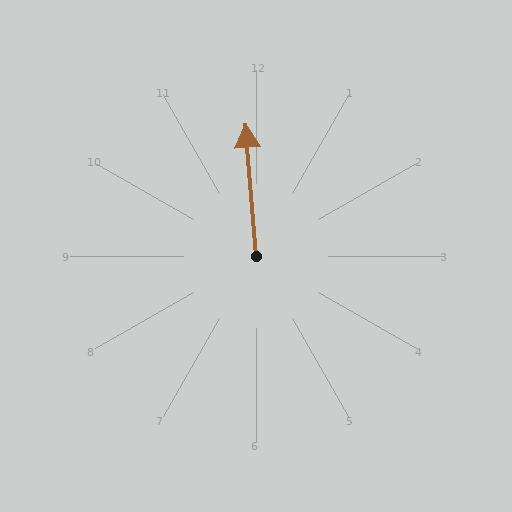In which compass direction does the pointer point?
North.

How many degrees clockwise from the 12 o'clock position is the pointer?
Approximately 356 degrees.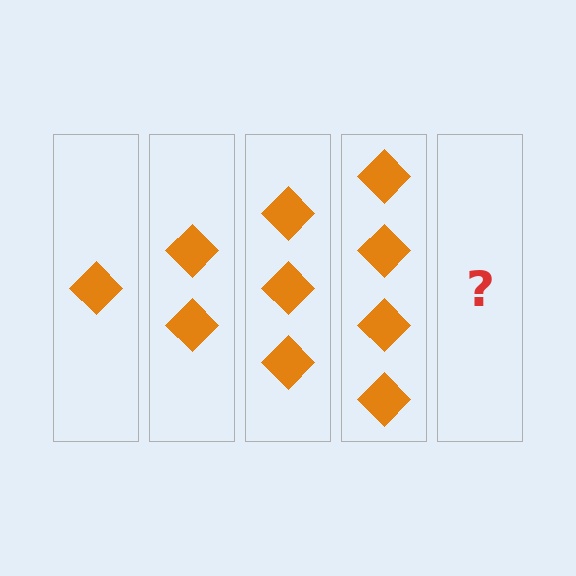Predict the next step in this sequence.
The next step is 5 diamonds.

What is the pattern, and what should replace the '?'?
The pattern is that each step adds one more diamond. The '?' should be 5 diamonds.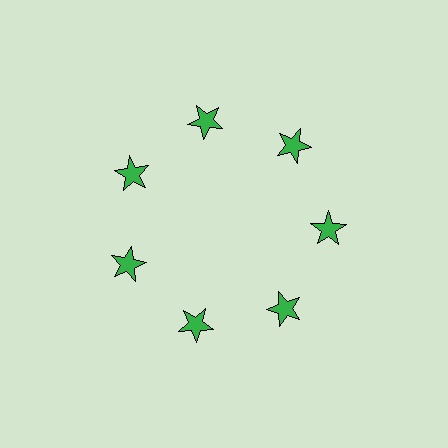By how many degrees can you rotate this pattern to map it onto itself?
The pattern maps onto itself every 51 degrees of rotation.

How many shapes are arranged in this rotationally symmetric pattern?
There are 7 shapes, arranged in 7 groups of 1.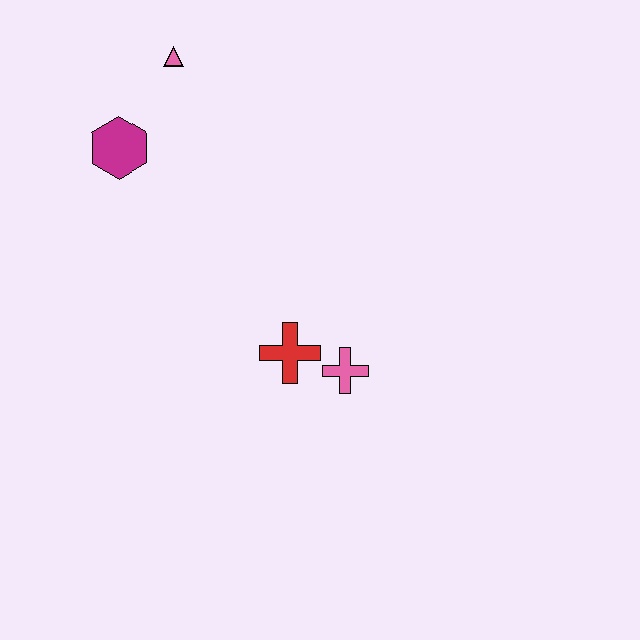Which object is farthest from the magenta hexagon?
The pink cross is farthest from the magenta hexagon.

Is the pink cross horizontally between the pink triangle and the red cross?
No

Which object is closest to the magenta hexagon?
The pink triangle is closest to the magenta hexagon.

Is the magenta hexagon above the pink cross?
Yes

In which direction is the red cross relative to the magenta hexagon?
The red cross is below the magenta hexagon.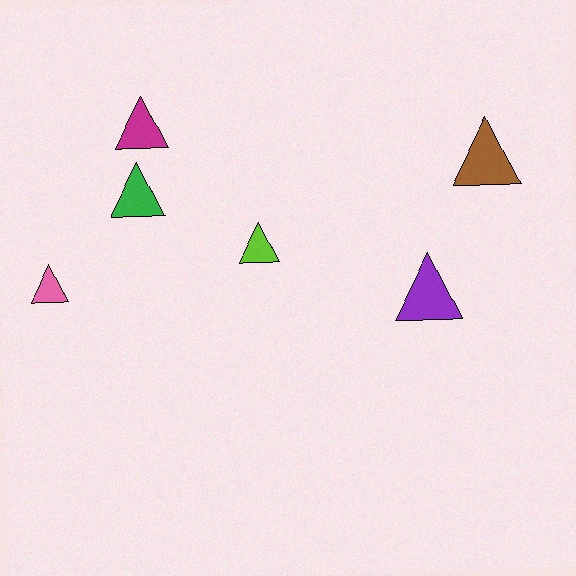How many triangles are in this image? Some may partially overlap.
There are 6 triangles.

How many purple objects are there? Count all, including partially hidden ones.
There is 1 purple object.